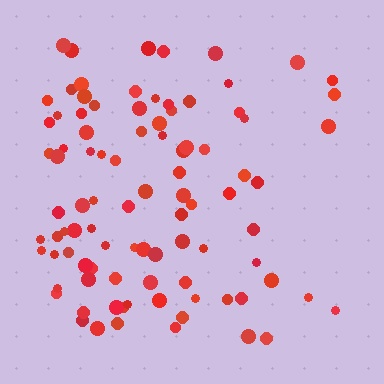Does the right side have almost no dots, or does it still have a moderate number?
Still a moderate number, just noticeably fewer than the left.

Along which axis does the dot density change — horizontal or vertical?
Horizontal.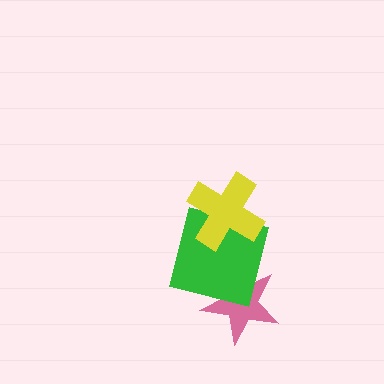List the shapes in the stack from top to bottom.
From top to bottom: the yellow cross, the green square, the pink star.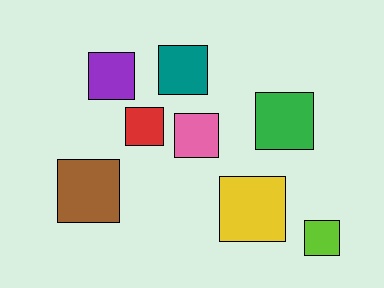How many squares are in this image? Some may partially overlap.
There are 8 squares.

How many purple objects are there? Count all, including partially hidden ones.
There is 1 purple object.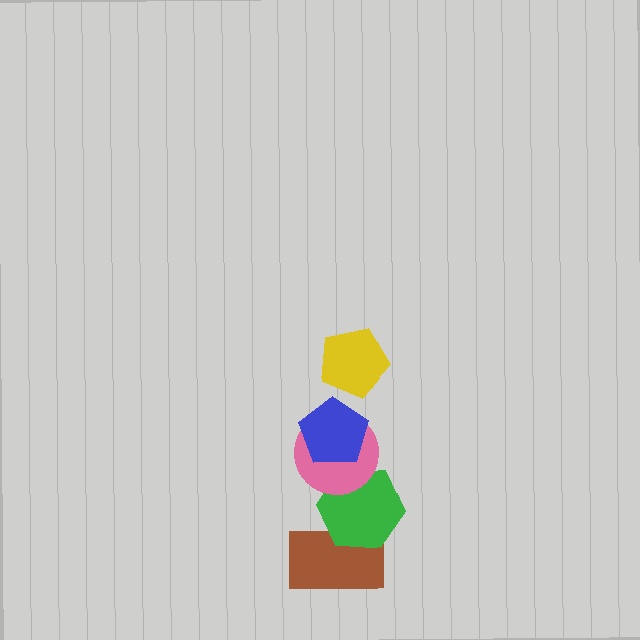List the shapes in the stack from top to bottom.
From top to bottom: the yellow pentagon, the blue pentagon, the pink circle, the green hexagon, the brown rectangle.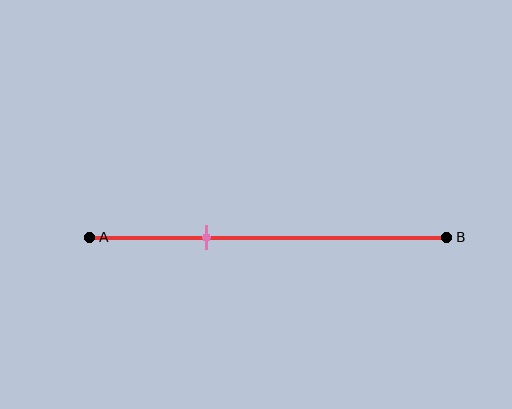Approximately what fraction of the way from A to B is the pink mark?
The pink mark is approximately 35% of the way from A to B.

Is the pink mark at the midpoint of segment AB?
No, the mark is at about 35% from A, not at the 50% midpoint.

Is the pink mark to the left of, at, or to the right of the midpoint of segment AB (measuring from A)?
The pink mark is to the left of the midpoint of segment AB.